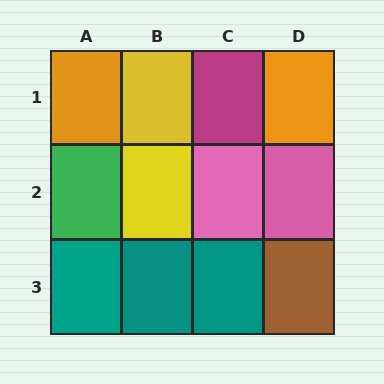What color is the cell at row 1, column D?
Orange.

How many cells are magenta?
1 cell is magenta.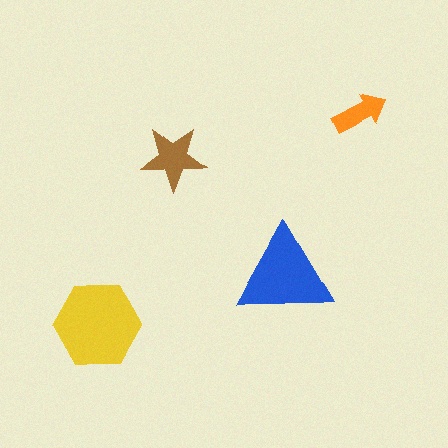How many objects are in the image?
There are 4 objects in the image.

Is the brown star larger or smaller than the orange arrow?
Larger.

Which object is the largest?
The yellow hexagon.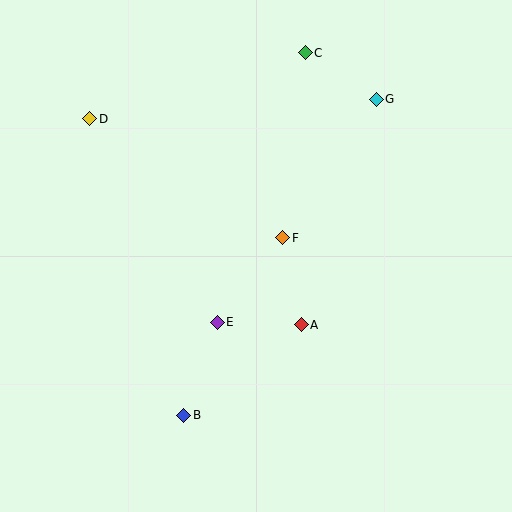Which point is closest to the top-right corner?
Point G is closest to the top-right corner.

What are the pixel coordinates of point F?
Point F is at (283, 238).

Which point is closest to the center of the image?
Point F at (283, 238) is closest to the center.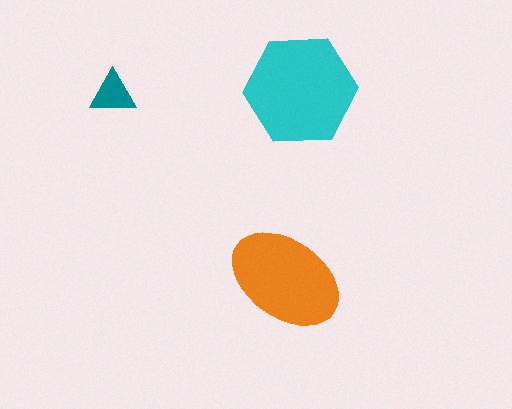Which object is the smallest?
The teal triangle.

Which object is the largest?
The cyan hexagon.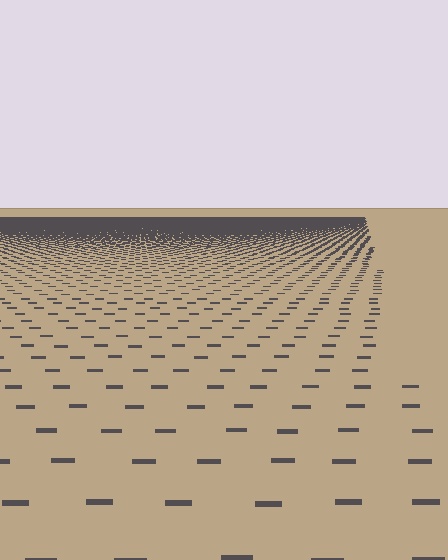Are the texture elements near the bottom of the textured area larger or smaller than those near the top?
Larger. Near the bottom, elements are closer to the viewer and appear at a bigger on-screen size.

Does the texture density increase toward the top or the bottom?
Density increases toward the top.